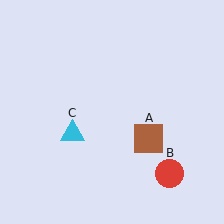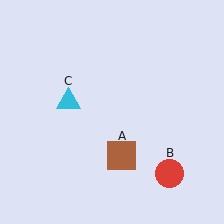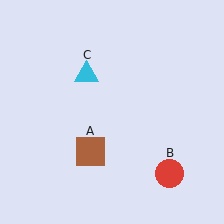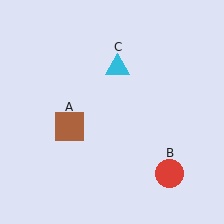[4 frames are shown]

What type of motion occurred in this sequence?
The brown square (object A), cyan triangle (object C) rotated clockwise around the center of the scene.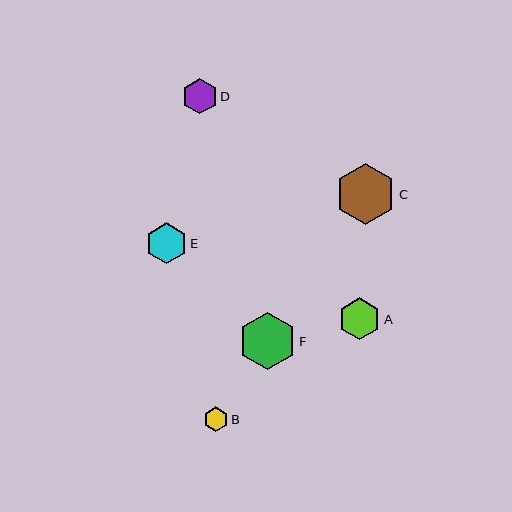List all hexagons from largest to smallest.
From largest to smallest: C, F, A, E, D, B.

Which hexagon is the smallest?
Hexagon B is the smallest with a size of approximately 25 pixels.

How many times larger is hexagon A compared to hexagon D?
Hexagon A is approximately 1.2 times the size of hexagon D.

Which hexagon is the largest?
Hexagon C is the largest with a size of approximately 60 pixels.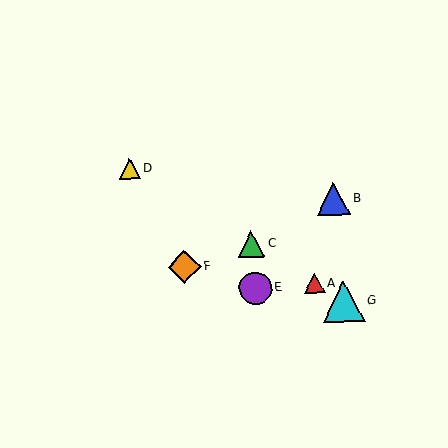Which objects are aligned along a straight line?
Objects A, C, D, G are aligned along a straight line.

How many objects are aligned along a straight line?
4 objects (A, C, D, G) are aligned along a straight line.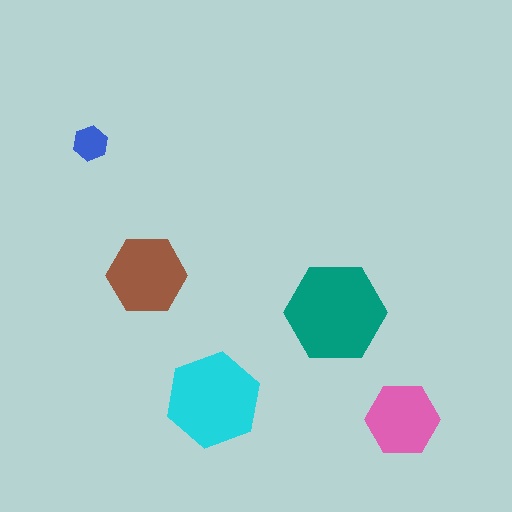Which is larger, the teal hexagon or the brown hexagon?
The teal one.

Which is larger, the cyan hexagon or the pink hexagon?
The cyan one.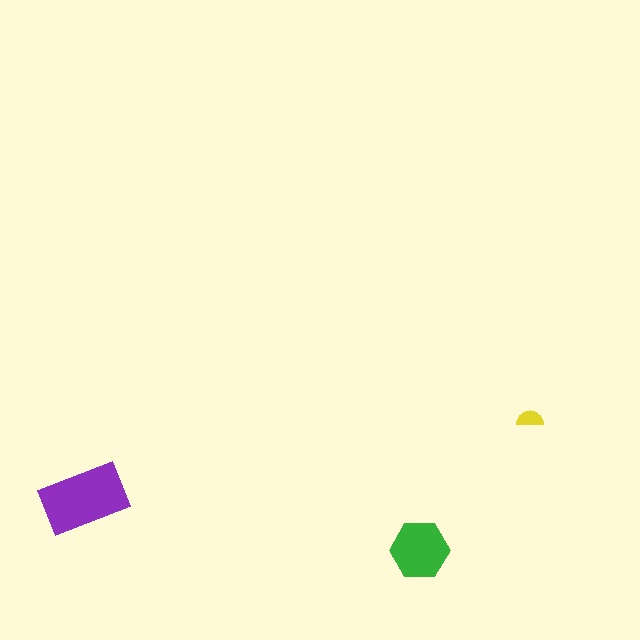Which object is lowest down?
The green hexagon is bottommost.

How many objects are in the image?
There are 3 objects in the image.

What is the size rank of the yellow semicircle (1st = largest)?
3rd.